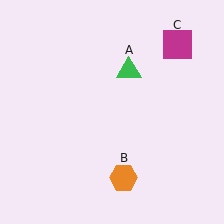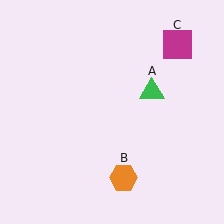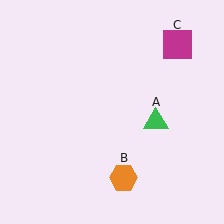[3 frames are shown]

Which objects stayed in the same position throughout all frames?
Orange hexagon (object B) and magenta square (object C) remained stationary.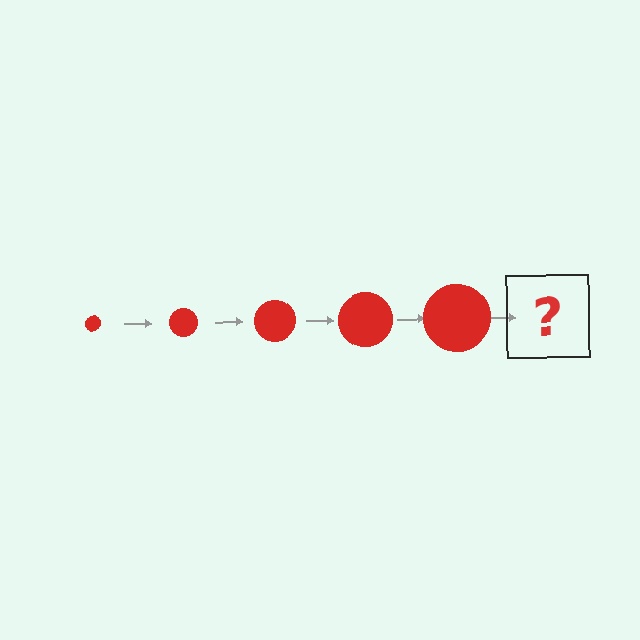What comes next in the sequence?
The next element should be a red circle, larger than the previous one.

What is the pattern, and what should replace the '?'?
The pattern is that the circle gets progressively larger each step. The '?' should be a red circle, larger than the previous one.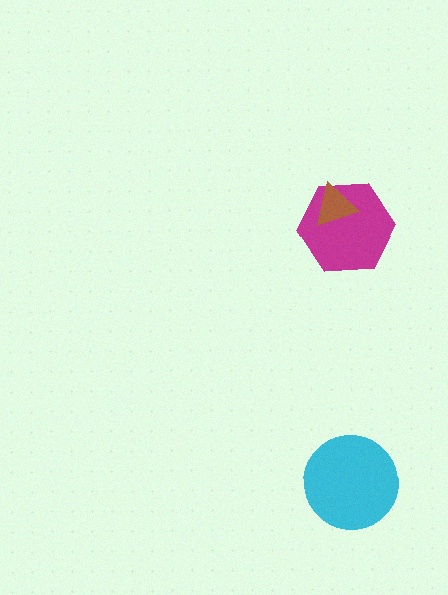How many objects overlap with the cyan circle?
0 objects overlap with the cyan circle.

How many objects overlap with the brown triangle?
1 object overlaps with the brown triangle.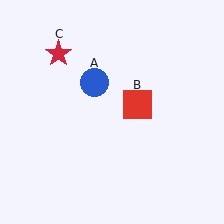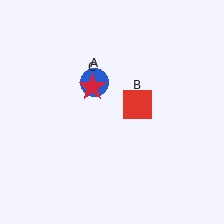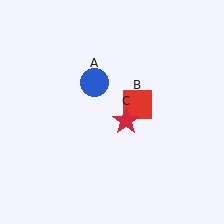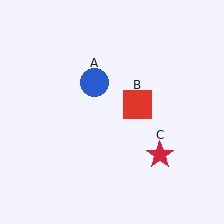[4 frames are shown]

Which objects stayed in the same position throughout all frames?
Blue circle (object A) and red square (object B) remained stationary.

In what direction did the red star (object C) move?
The red star (object C) moved down and to the right.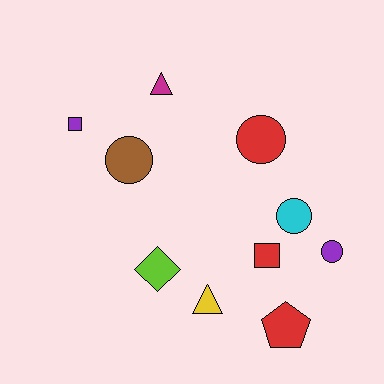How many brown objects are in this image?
There is 1 brown object.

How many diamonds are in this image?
There is 1 diamond.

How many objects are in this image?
There are 10 objects.